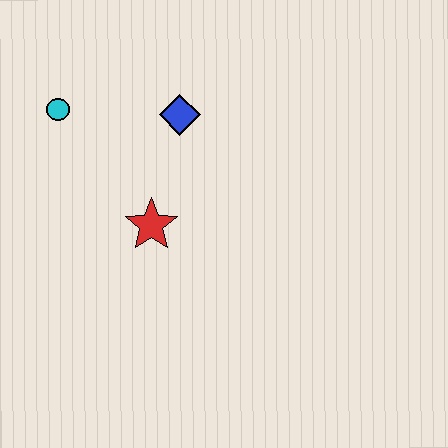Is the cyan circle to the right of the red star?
No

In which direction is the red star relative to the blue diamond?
The red star is below the blue diamond.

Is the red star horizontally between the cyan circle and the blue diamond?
Yes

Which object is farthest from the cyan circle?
The red star is farthest from the cyan circle.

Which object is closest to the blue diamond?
The red star is closest to the blue diamond.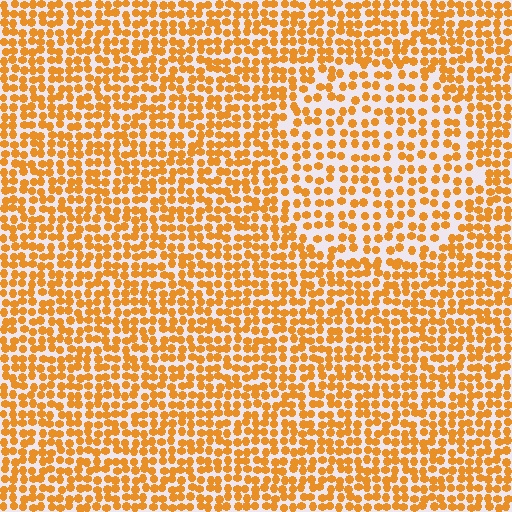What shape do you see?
I see a circle.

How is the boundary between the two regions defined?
The boundary is defined by a change in element density (approximately 1.6x ratio). All elements are the same color, size, and shape.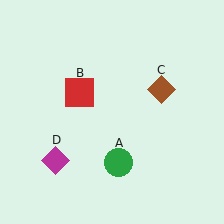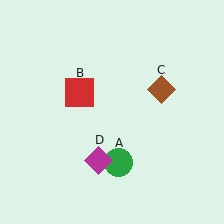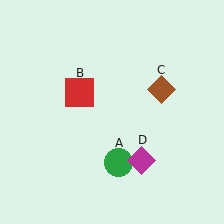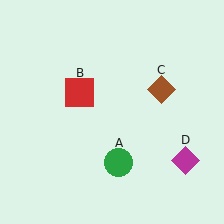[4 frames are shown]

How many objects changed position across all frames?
1 object changed position: magenta diamond (object D).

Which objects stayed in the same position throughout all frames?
Green circle (object A) and red square (object B) and brown diamond (object C) remained stationary.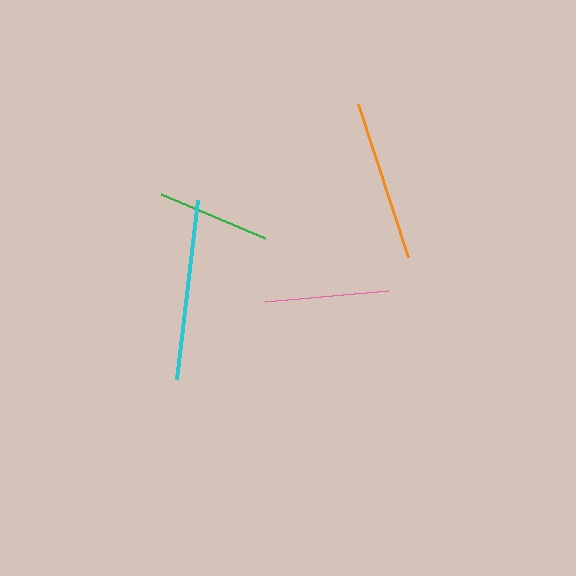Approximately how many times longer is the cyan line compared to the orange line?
The cyan line is approximately 1.1 times the length of the orange line.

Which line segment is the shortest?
The green line is the shortest at approximately 113 pixels.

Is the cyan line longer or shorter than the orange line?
The cyan line is longer than the orange line.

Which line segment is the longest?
The cyan line is the longest at approximately 181 pixels.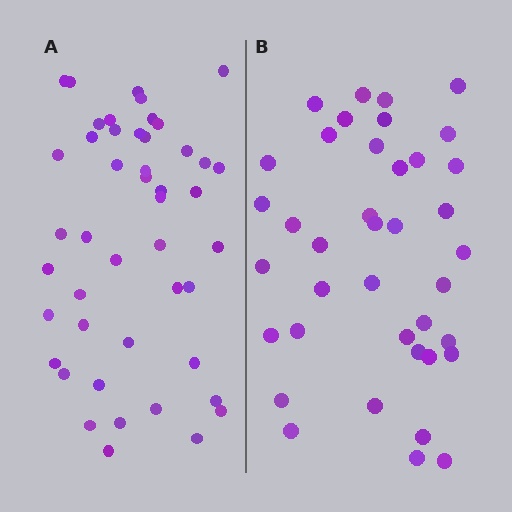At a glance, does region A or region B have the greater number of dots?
Region A (the left region) has more dots.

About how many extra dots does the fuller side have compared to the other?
Region A has roughly 8 or so more dots than region B.